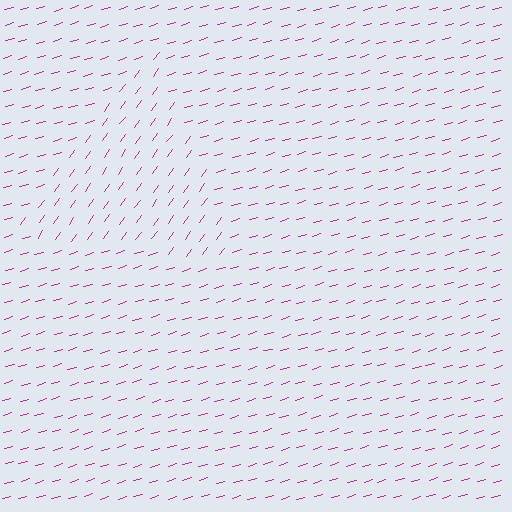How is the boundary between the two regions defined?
The boundary is defined purely by a change in line orientation (approximately 38 degrees difference). All lines are the same color and thickness.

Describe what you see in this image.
The image is filled with small magenta line segments. A triangle region in the image has lines oriented differently from the surrounding lines, creating a visible texture boundary.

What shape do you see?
I see a triangle.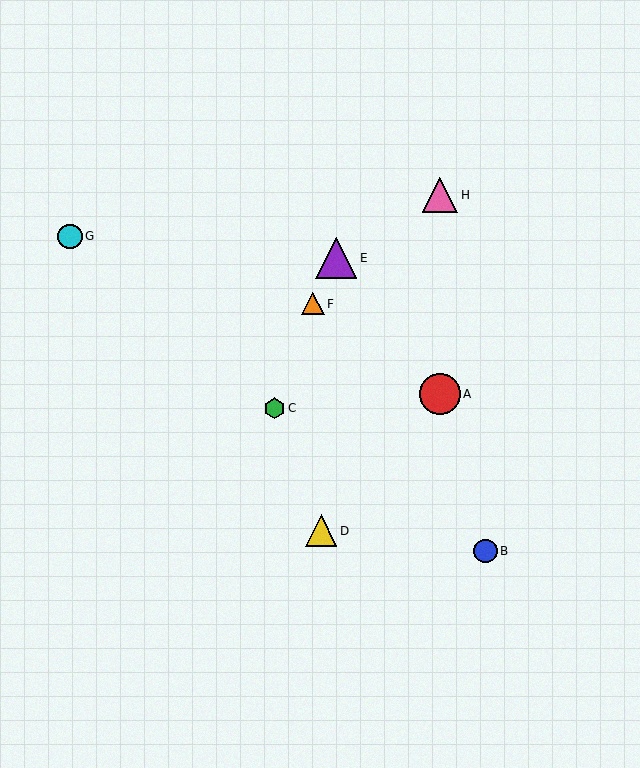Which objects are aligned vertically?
Objects A, H are aligned vertically.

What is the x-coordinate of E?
Object E is at x≈336.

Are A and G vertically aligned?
No, A is at x≈440 and G is at x≈70.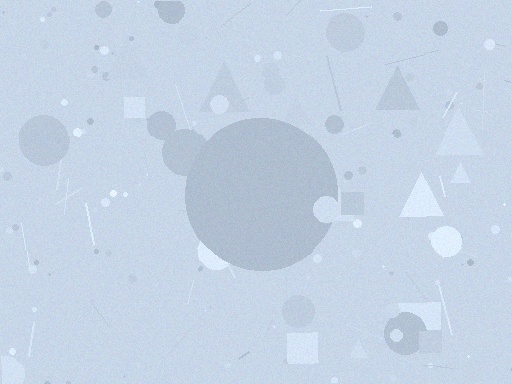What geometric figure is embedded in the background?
A circle is embedded in the background.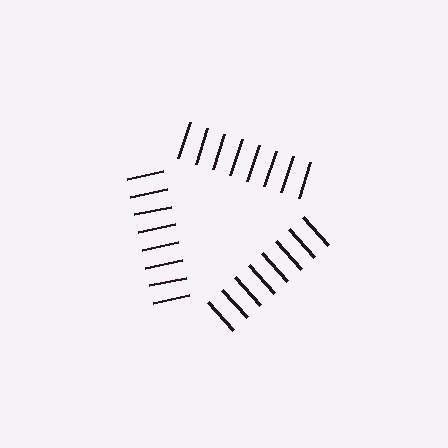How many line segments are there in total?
24 — 8 along each of the 3 edges.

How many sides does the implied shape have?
3 sides — the line-ends trace a triangle.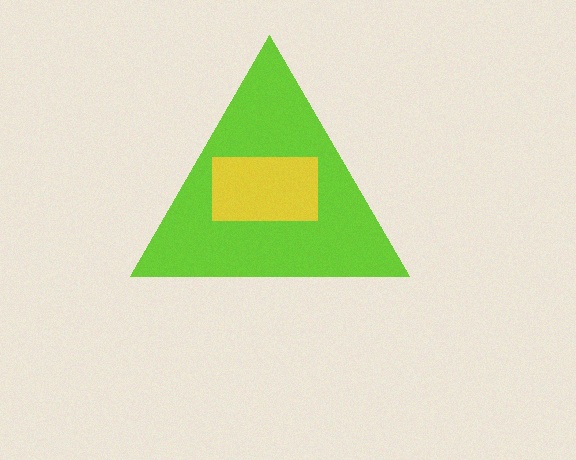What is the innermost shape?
The yellow rectangle.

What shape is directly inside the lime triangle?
The yellow rectangle.